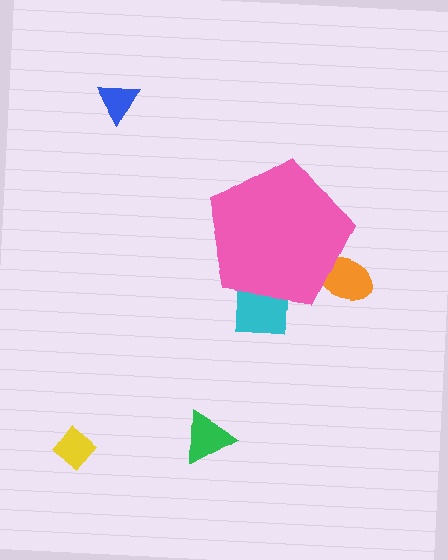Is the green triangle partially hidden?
No, the green triangle is fully visible.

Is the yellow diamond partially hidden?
No, the yellow diamond is fully visible.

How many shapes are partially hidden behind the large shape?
2 shapes are partially hidden.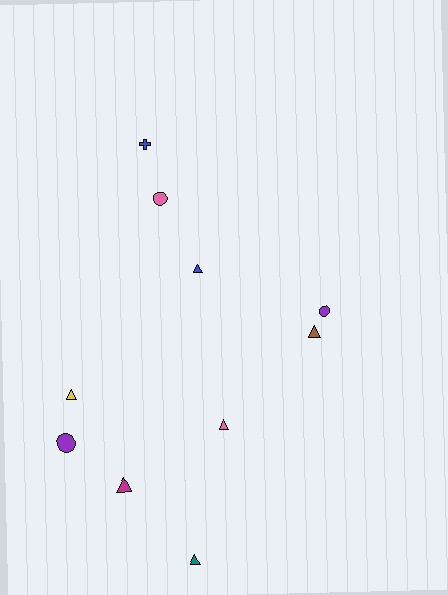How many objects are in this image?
There are 10 objects.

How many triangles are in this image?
There are 6 triangles.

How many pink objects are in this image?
There are 2 pink objects.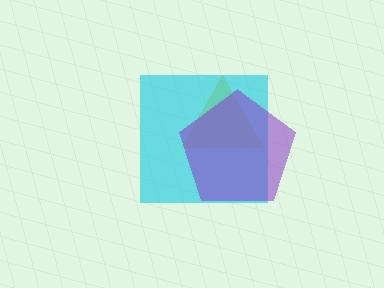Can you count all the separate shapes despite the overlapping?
Yes, there are 3 separate shapes.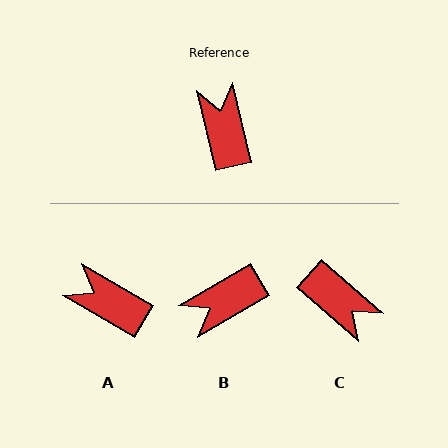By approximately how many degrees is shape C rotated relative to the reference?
Approximately 144 degrees clockwise.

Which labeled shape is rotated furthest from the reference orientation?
C, about 144 degrees away.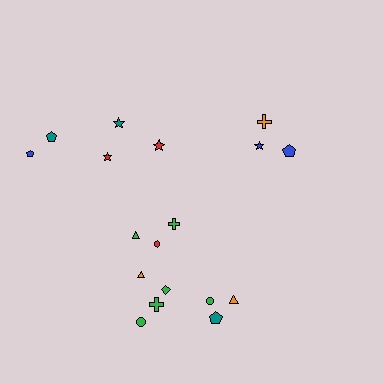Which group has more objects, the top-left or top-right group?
The top-left group.